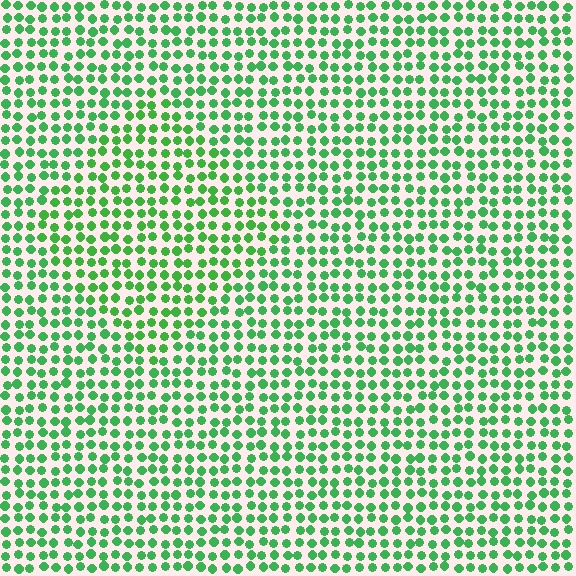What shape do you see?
I see a diamond.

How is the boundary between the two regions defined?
The boundary is defined purely by a slight shift in hue (about 13 degrees). Spacing, size, and orientation are identical on both sides.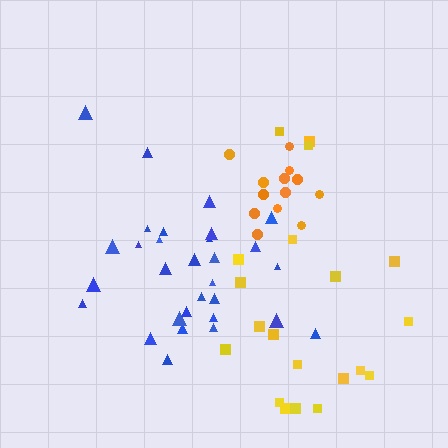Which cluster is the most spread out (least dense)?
Yellow.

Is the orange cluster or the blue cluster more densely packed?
Orange.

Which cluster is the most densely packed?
Orange.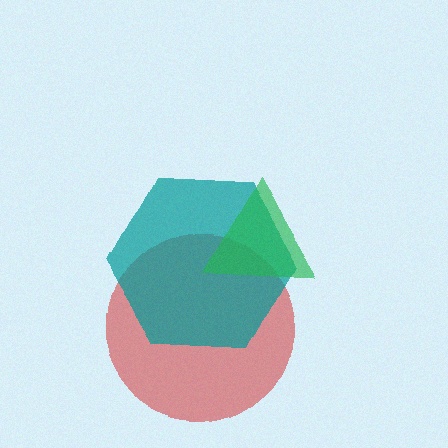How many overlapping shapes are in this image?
There are 3 overlapping shapes in the image.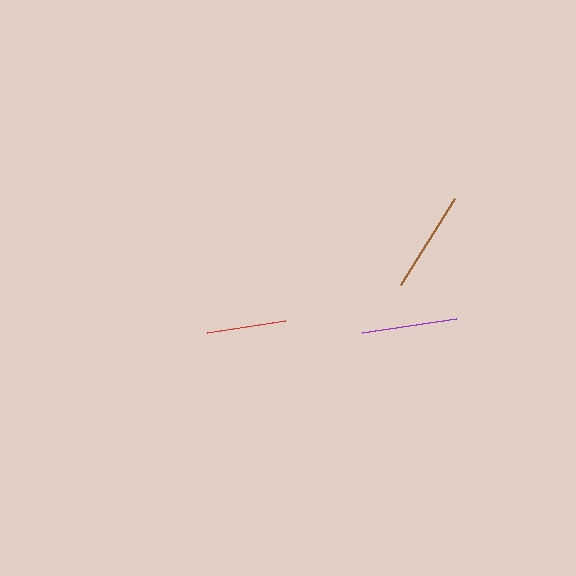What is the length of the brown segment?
The brown segment is approximately 102 pixels long.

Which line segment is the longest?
The brown line is the longest at approximately 102 pixels.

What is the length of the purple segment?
The purple segment is approximately 95 pixels long.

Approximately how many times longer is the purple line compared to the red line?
The purple line is approximately 1.2 times the length of the red line.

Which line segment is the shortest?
The red line is the shortest at approximately 79 pixels.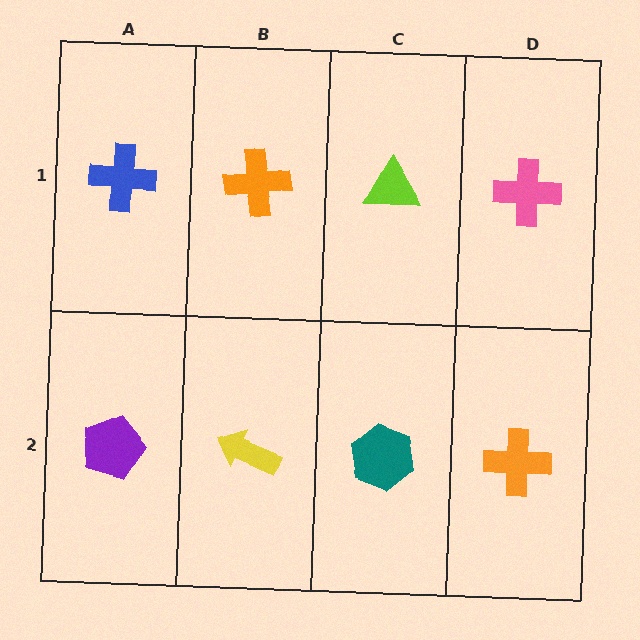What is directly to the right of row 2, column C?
An orange cross.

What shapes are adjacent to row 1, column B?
A yellow arrow (row 2, column B), a blue cross (row 1, column A), a lime triangle (row 1, column C).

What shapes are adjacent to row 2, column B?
An orange cross (row 1, column B), a purple pentagon (row 2, column A), a teal hexagon (row 2, column C).